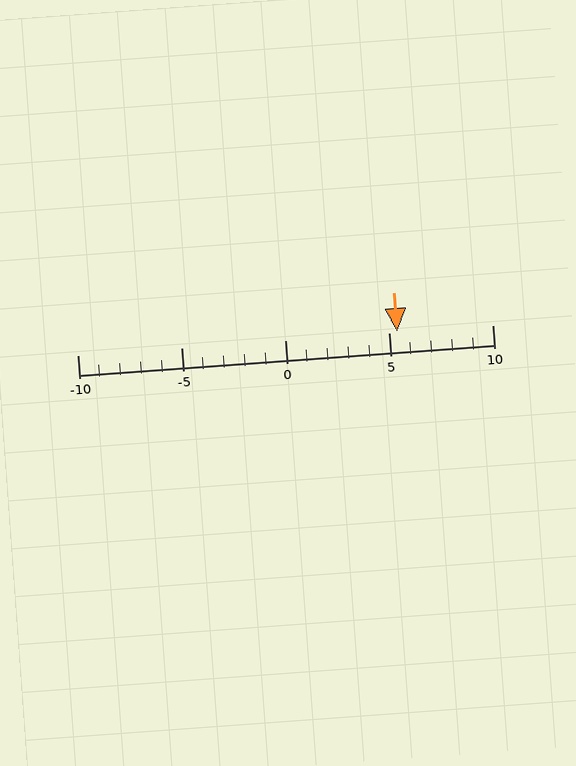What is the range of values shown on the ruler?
The ruler shows values from -10 to 10.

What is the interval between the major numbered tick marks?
The major tick marks are spaced 5 units apart.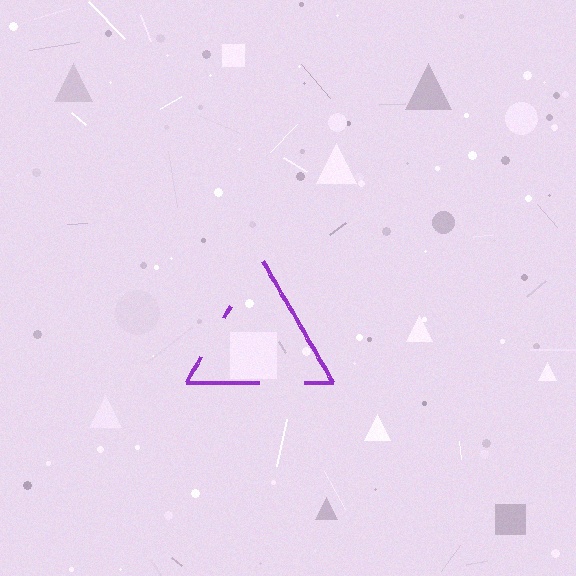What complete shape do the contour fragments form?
The contour fragments form a triangle.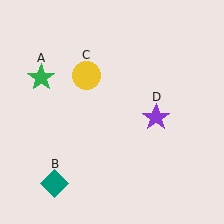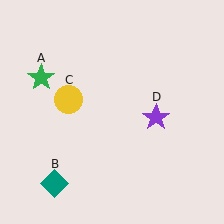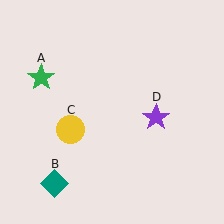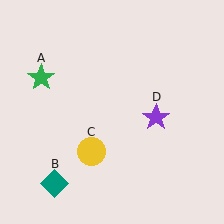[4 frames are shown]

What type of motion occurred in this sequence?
The yellow circle (object C) rotated counterclockwise around the center of the scene.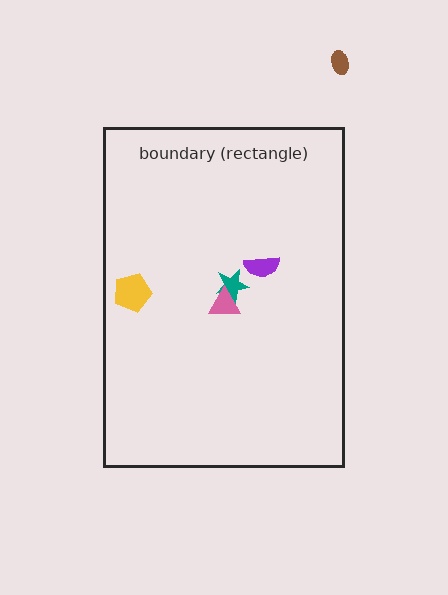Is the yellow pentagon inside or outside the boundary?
Inside.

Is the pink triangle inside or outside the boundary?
Inside.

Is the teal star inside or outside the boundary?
Inside.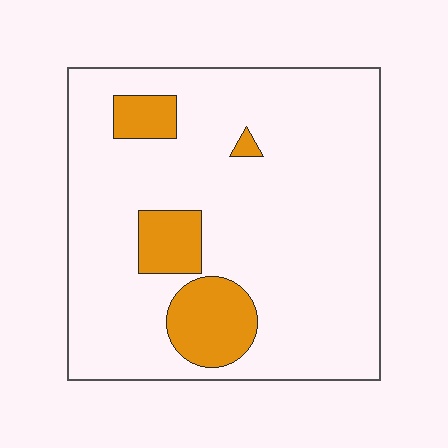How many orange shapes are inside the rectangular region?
4.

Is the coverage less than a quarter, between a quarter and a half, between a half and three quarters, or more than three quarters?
Less than a quarter.